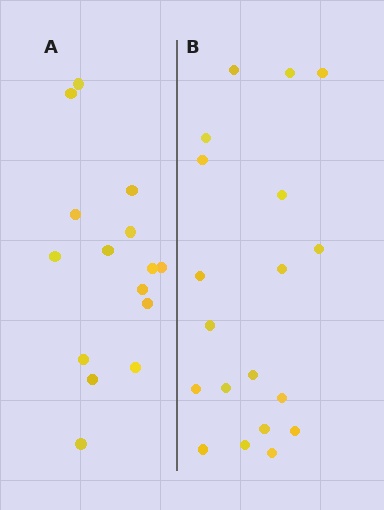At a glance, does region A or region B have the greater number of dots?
Region B (the right region) has more dots.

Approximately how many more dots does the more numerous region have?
Region B has about 4 more dots than region A.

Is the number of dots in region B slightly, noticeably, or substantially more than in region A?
Region B has noticeably more, but not dramatically so. The ratio is roughly 1.3 to 1.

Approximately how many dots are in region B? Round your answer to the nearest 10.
About 20 dots. (The exact count is 19, which rounds to 20.)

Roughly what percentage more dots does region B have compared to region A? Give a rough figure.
About 25% more.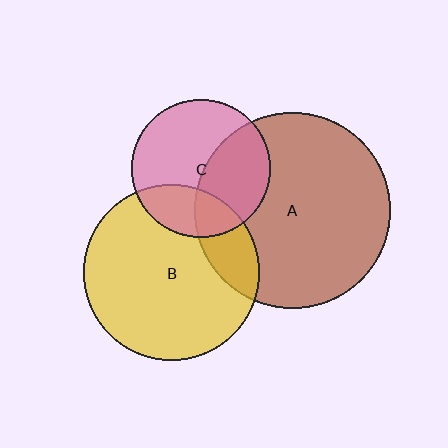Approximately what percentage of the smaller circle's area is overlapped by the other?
Approximately 40%.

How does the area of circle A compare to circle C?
Approximately 2.0 times.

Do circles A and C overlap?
Yes.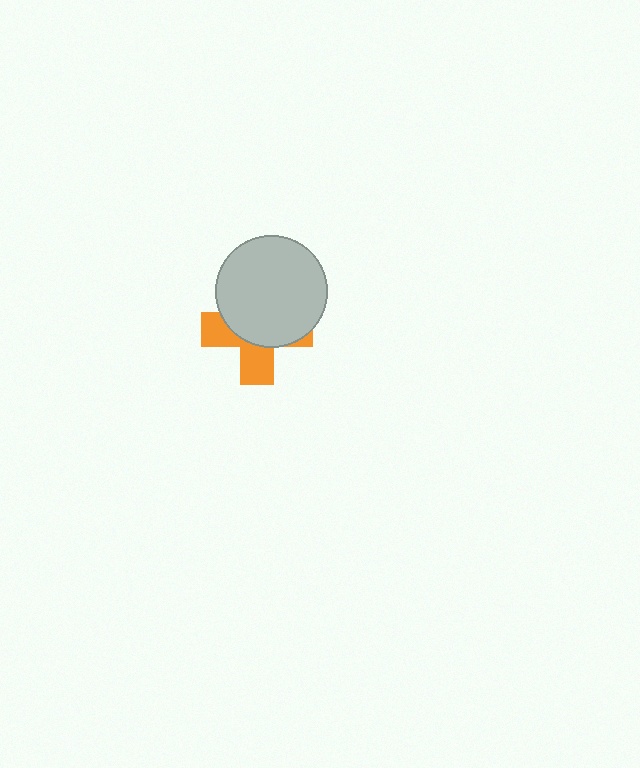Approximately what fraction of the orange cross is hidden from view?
Roughly 60% of the orange cross is hidden behind the light gray circle.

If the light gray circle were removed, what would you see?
You would see the complete orange cross.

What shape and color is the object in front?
The object in front is a light gray circle.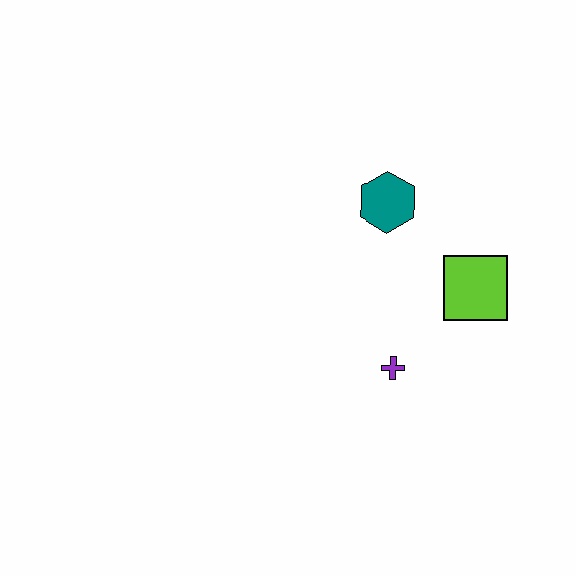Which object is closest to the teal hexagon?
The lime square is closest to the teal hexagon.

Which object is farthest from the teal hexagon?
The purple cross is farthest from the teal hexagon.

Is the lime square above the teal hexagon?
No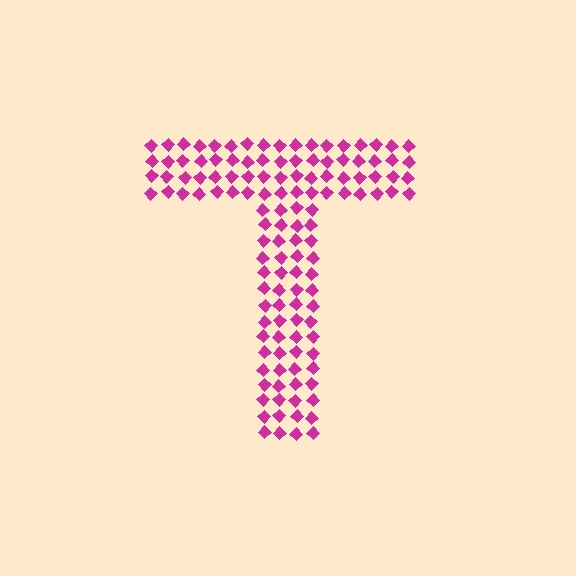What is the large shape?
The large shape is the letter T.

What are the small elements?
The small elements are diamonds.